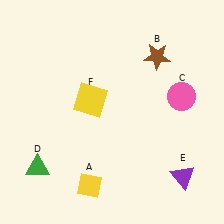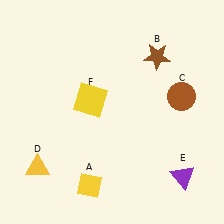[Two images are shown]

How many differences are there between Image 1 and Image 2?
There are 2 differences between the two images.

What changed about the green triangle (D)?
In Image 1, D is green. In Image 2, it changed to yellow.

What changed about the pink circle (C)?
In Image 1, C is pink. In Image 2, it changed to brown.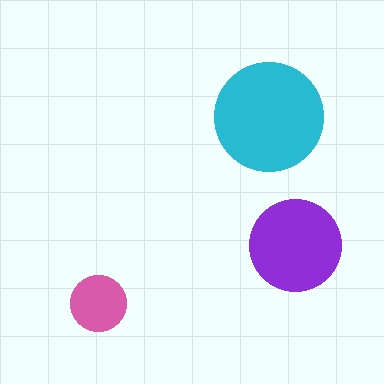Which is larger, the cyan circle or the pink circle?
The cyan one.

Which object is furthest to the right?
The purple circle is rightmost.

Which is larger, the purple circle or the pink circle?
The purple one.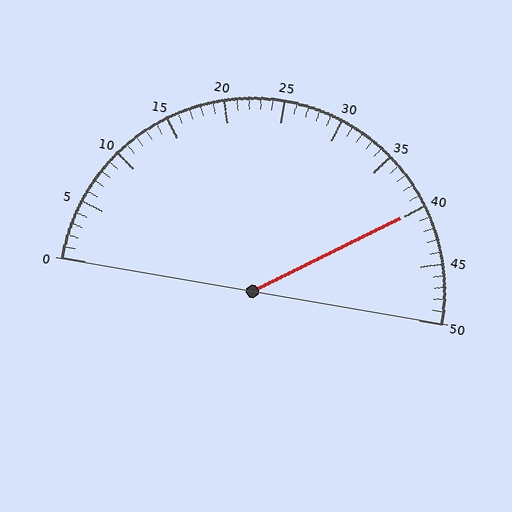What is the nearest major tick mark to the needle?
The nearest major tick mark is 40.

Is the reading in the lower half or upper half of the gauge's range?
The reading is in the upper half of the range (0 to 50).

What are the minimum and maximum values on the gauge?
The gauge ranges from 0 to 50.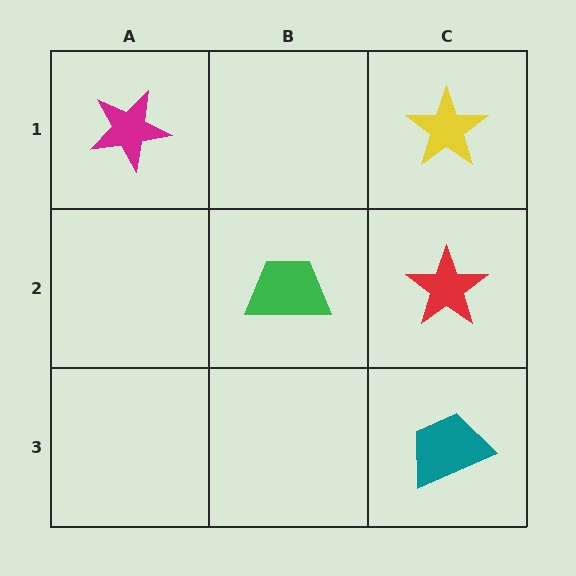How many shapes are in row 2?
2 shapes.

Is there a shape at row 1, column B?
No, that cell is empty.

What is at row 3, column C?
A teal trapezoid.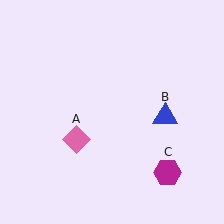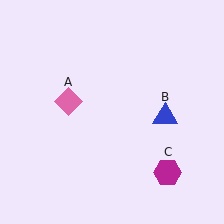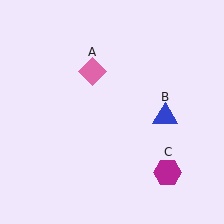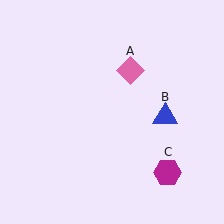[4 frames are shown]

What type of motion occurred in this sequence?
The pink diamond (object A) rotated clockwise around the center of the scene.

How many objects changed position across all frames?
1 object changed position: pink diamond (object A).